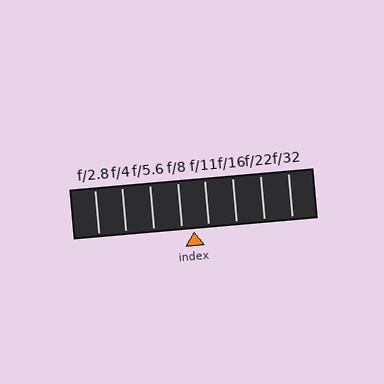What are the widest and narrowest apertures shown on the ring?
The widest aperture shown is f/2.8 and the narrowest is f/32.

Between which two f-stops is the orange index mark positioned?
The index mark is between f/8 and f/11.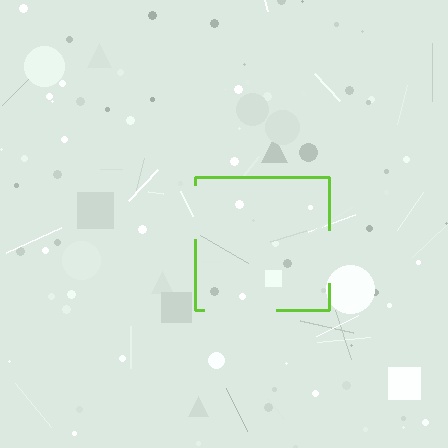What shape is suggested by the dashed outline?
The dashed outline suggests a square.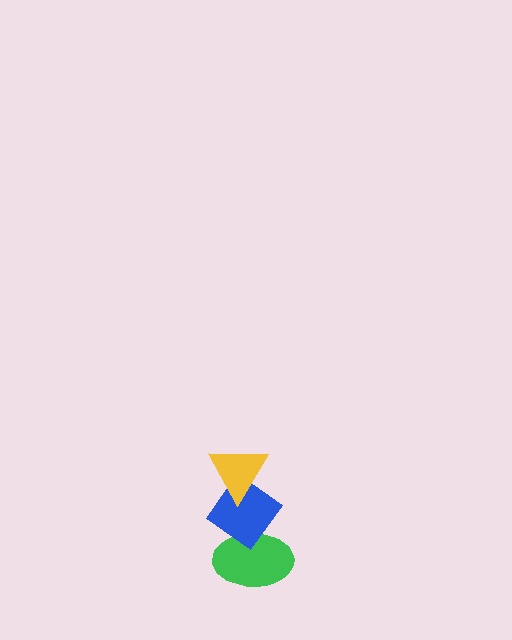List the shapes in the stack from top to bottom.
From top to bottom: the yellow triangle, the blue diamond, the green ellipse.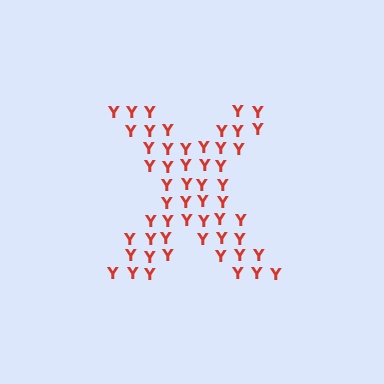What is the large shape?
The large shape is the letter X.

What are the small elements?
The small elements are letter Y's.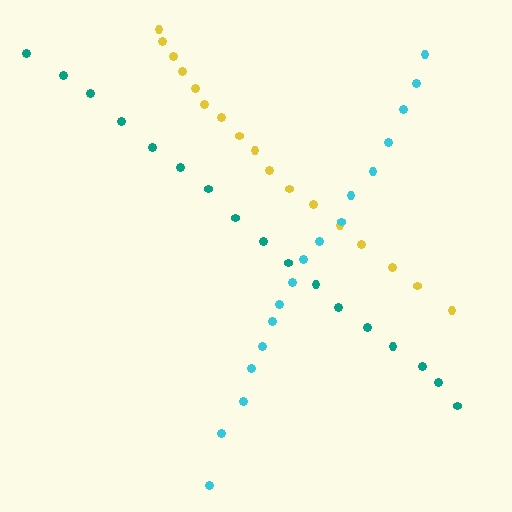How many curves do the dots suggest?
There are 3 distinct paths.